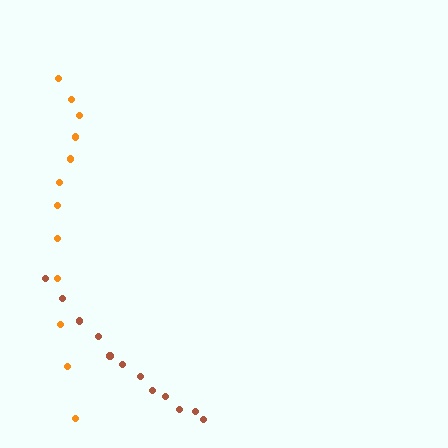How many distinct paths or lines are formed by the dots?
There are 2 distinct paths.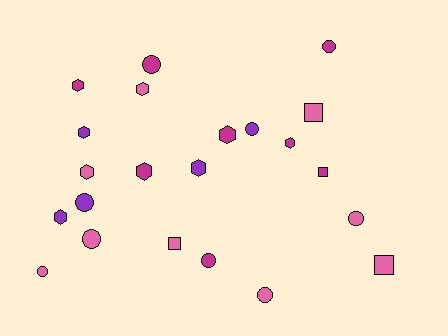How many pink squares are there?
There are 3 pink squares.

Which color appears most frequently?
Pink, with 9 objects.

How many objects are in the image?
There are 22 objects.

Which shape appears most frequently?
Hexagon, with 9 objects.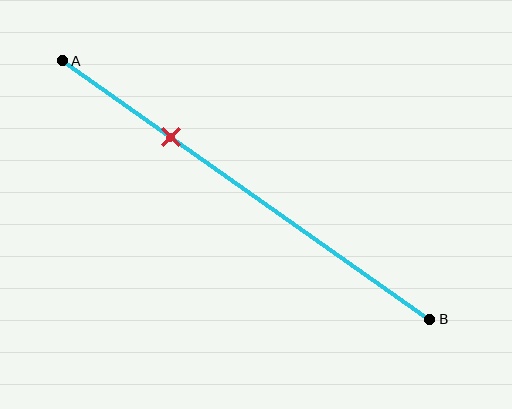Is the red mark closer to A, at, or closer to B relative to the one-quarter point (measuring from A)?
The red mark is closer to point B than the one-quarter point of segment AB.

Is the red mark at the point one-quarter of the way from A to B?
No, the mark is at about 30% from A, not at the 25% one-quarter point.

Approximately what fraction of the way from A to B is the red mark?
The red mark is approximately 30% of the way from A to B.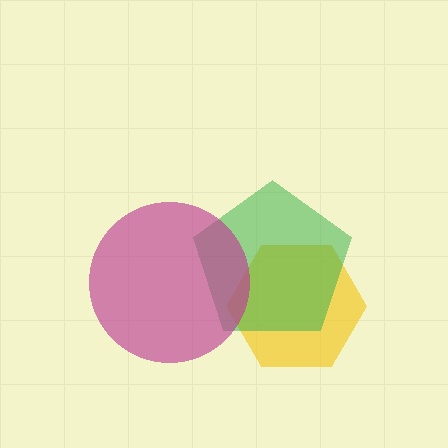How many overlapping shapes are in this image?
There are 3 overlapping shapes in the image.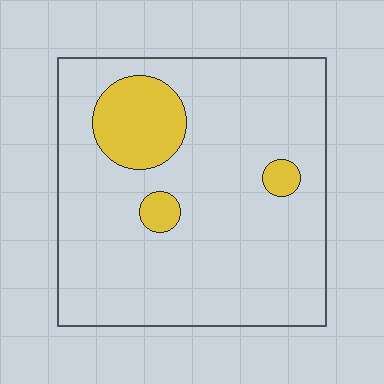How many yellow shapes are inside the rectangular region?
3.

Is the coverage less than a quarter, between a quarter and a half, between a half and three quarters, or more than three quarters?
Less than a quarter.